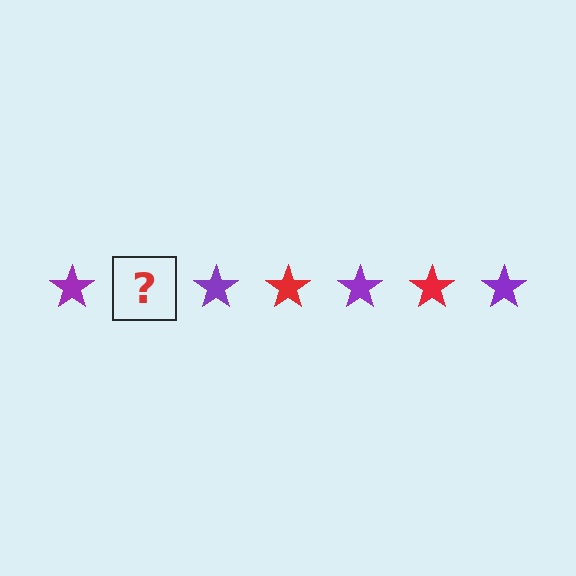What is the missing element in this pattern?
The missing element is a red star.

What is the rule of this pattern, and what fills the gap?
The rule is that the pattern cycles through purple, red stars. The gap should be filled with a red star.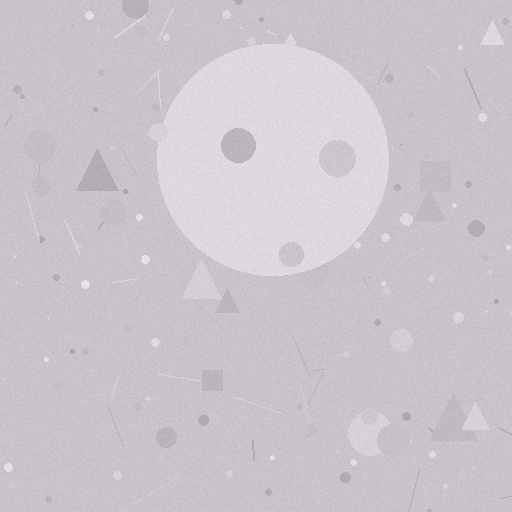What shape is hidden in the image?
A circle is hidden in the image.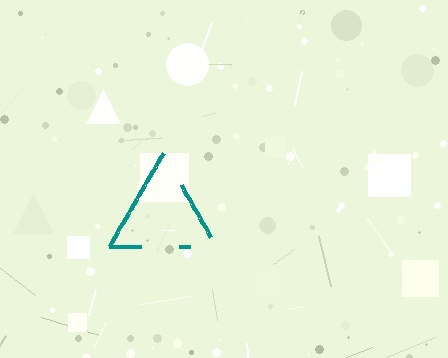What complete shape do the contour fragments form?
The contour fragments form a triangle.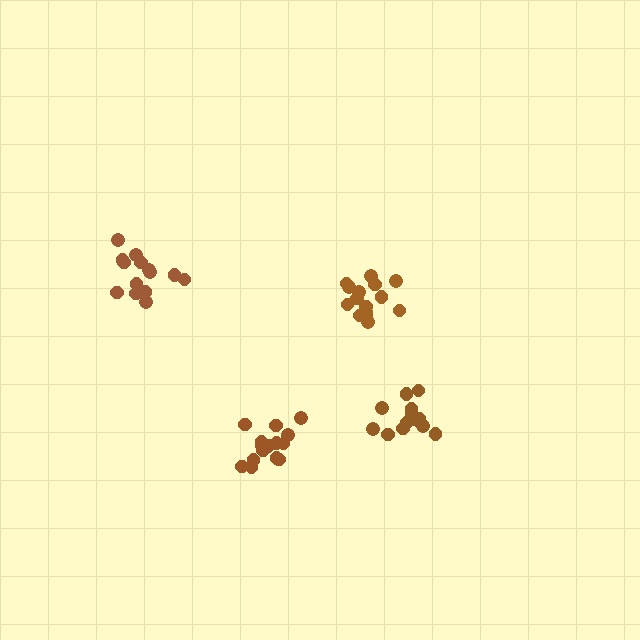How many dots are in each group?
Group 1: 14 dots, Group 2: 15 dots, Group 3: 14 dots, Group 4: 15 dots (58 total).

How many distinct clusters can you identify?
There are 4 distinct clusters.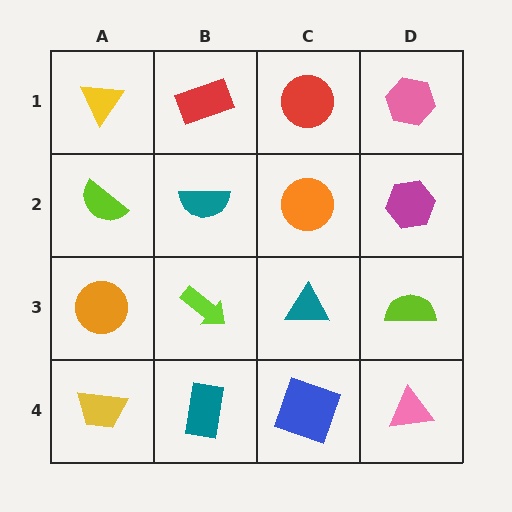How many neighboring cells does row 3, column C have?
4.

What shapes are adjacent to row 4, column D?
A lime semicircle (row 3, column D), a blue square (row 4, column C).